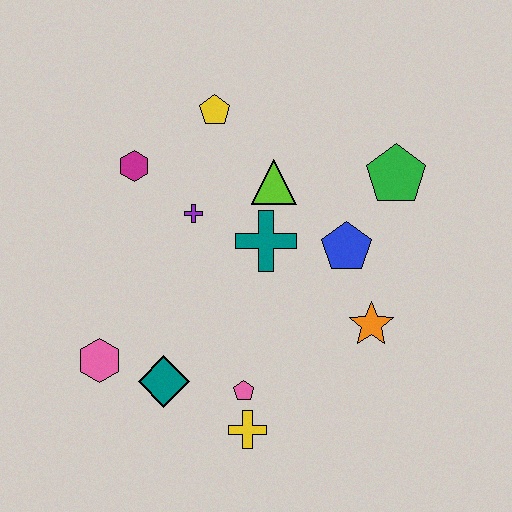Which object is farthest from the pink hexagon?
The green pentagon is farthest from the pink hexagon.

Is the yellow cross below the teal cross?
Yes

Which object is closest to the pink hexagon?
The teal diamond is closest to the pink hexagon.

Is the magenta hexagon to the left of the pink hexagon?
No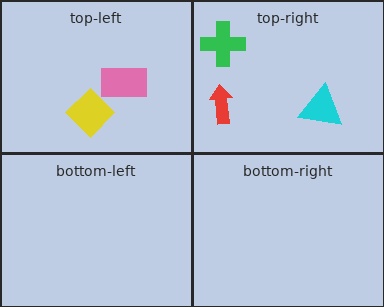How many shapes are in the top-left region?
2.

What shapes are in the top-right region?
The cyan triangle, the red arrow, the green cross.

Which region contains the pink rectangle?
The top-left region.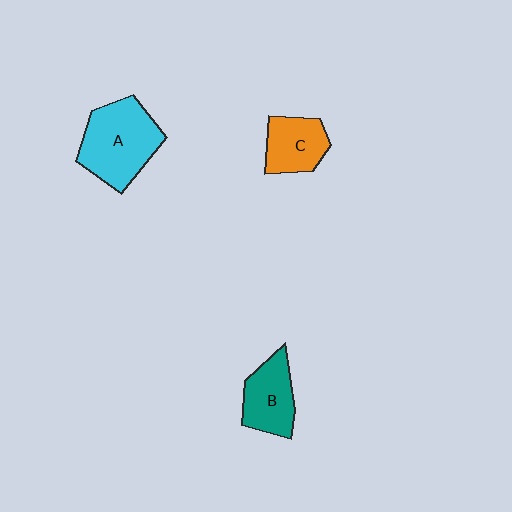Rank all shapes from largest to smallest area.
From largest to smallest: A (cyan), B (teal), C (orange).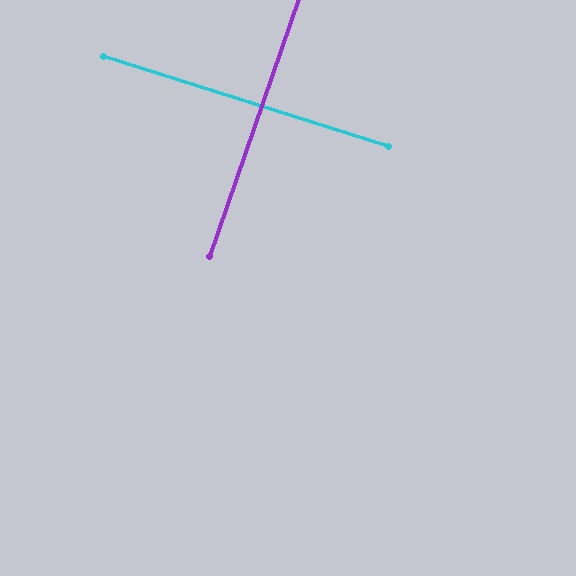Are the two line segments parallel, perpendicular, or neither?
Perpendicular — they meet at approximately 89°.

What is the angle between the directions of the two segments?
Approximately 89 degrees.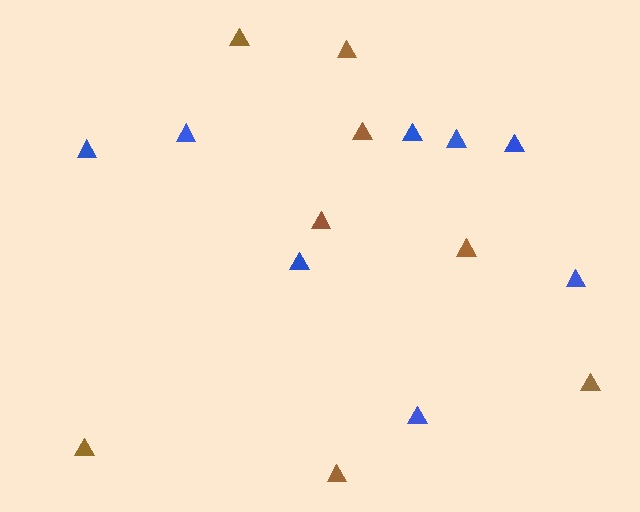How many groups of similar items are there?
There are 2 groups: one group of blue triangles (8) and one group of brown triangles (8).